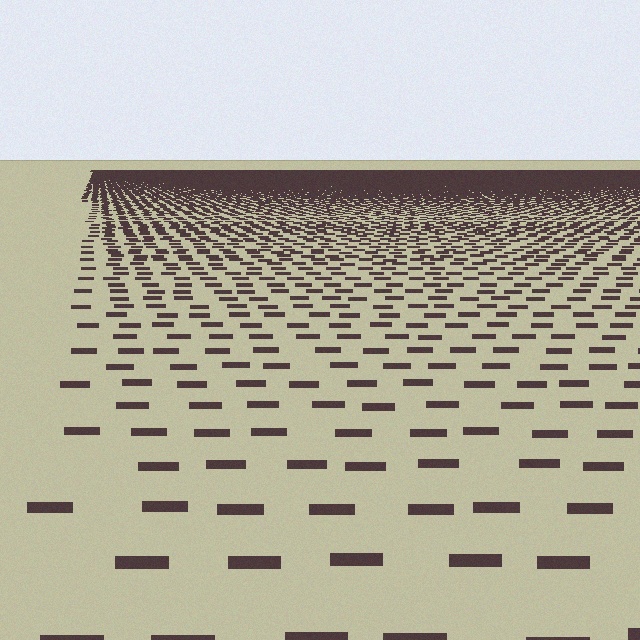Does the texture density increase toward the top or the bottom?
Density increases toward the top.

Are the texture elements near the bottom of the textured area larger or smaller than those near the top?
Larger. Near the bottom, elements are closer to the viewer and appear at a bigger on-screen size.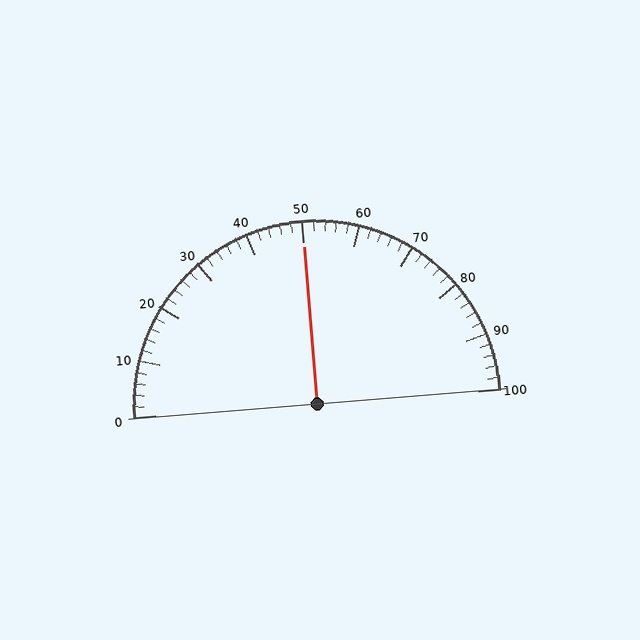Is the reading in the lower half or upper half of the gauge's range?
The reading is in the upper half of the range (0 to 100).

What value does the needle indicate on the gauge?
The needle indicates approximately 50.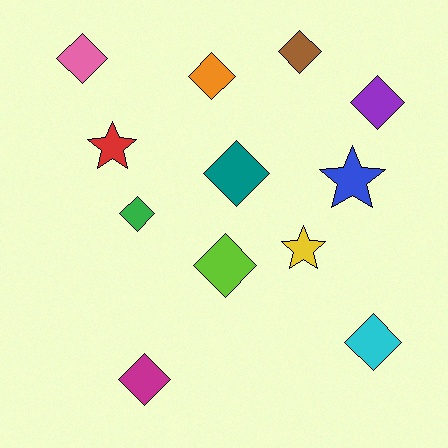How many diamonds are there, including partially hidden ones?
There are 9 diamonds.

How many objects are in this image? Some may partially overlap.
There are 12 objects.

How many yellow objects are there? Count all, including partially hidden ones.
There is 1 yellow object.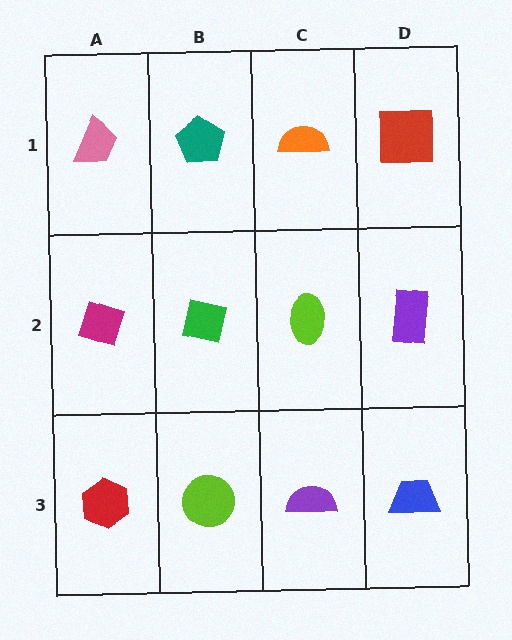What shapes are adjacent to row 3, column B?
A green square (row 2, column B), a red hexagon (row 3, column A), a purple semicircle (row 3, column C).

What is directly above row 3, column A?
A magenta diamond.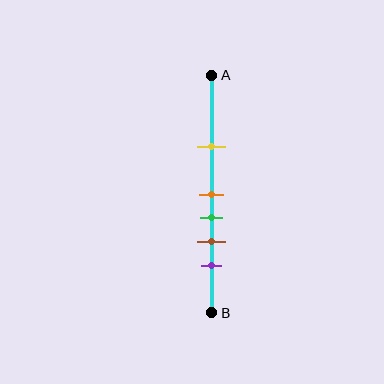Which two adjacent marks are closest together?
The orange and green marks are the closest adjacent pair.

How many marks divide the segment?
There are 5 marks dividing the segment.